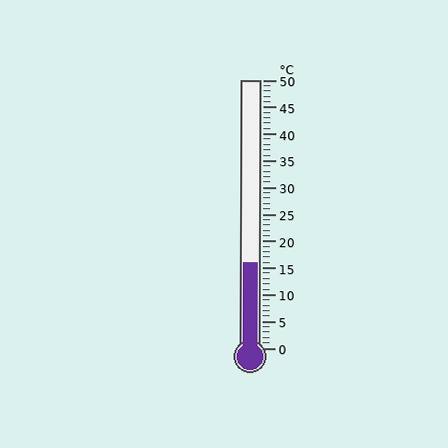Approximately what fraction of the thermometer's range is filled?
The thermometer is filled to approximately 30% of its range.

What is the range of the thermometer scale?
The thermometer scale ranges from 0°C to 50°C.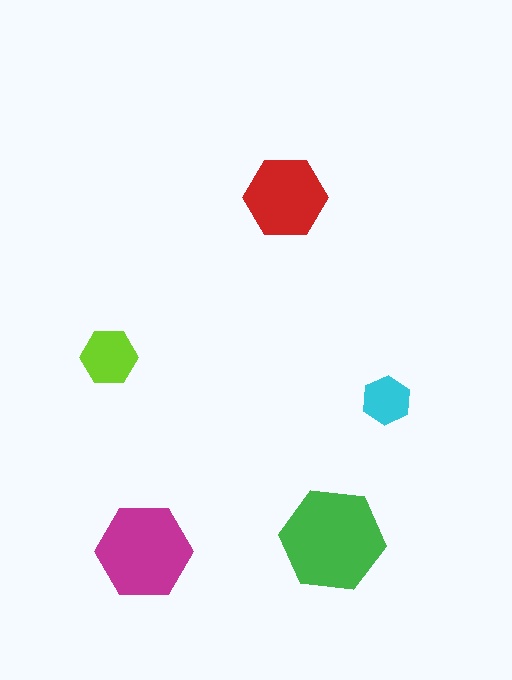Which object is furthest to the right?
The cyan hexagon is rightmost.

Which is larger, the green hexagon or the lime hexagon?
The green one.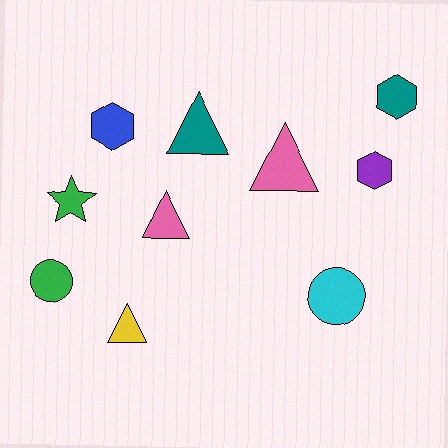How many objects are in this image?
There are 10 objects.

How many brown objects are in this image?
There are no brown objects.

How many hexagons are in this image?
There are 3 hexagons.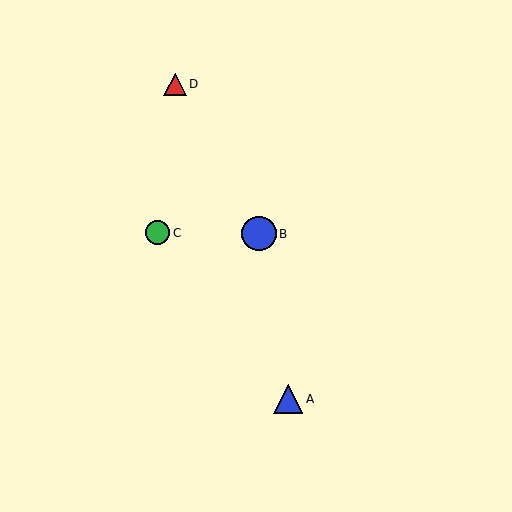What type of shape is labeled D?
Shape D is a red triangle.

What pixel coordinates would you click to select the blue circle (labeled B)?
Click at (259, 234) to select the blue circle B.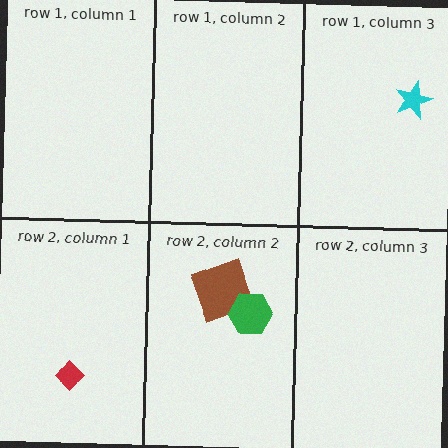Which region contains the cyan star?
The row 1, column 3 region.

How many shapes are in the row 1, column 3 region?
1.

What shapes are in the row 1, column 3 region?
The cyan star.